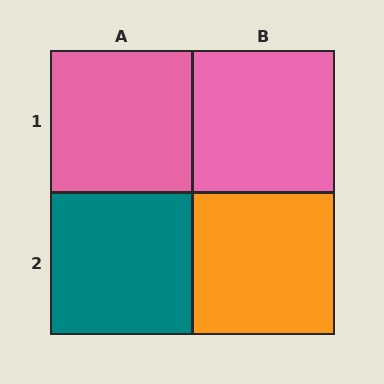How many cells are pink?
2 cells are pink.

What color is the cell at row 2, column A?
Teal.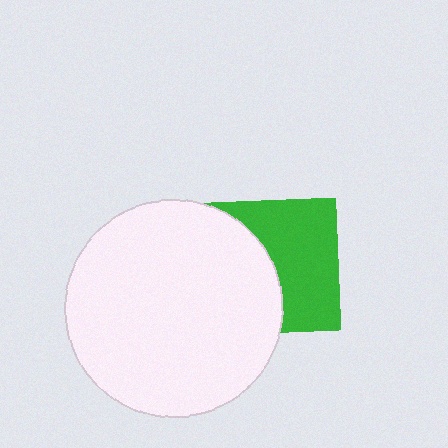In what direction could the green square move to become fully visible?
The green square could move right. That would shift it out from behind the white circle entirely.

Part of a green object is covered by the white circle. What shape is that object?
It is a square.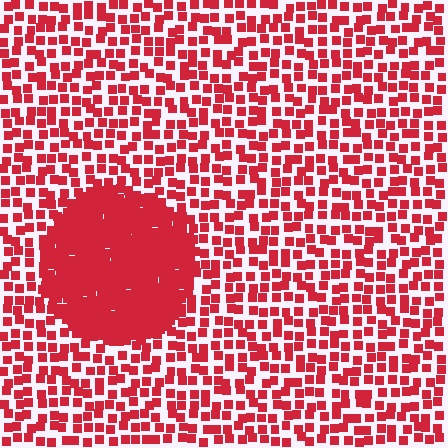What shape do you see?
I see a circle.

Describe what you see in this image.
The image contains small red elements arranged at two different densities. A circle-shaped region is visible where the elements are more densely packed than the surrounding area.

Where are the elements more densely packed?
The elements are more densely packed inside the circle boundary.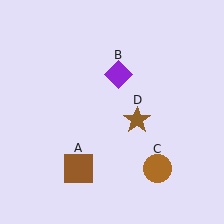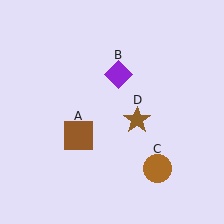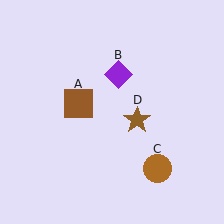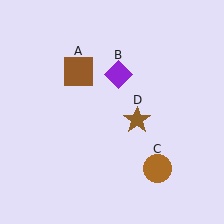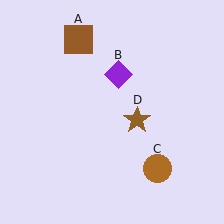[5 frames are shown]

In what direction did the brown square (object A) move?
The brown square (object A) moved up.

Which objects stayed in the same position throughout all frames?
Purple diamond (object B) and brown circle (object C) and brown star (object D) remained stationary.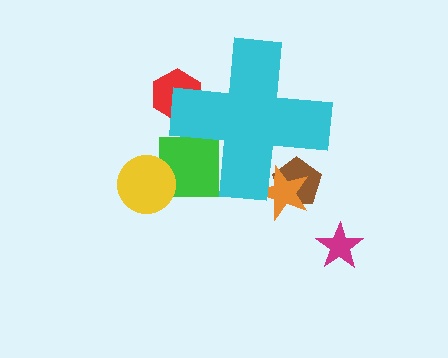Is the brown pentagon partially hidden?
Yes, the brown pentagon is partially hidden behind the cyan cross.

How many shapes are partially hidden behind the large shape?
4 shapes are partially hidden.